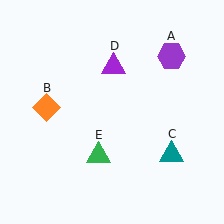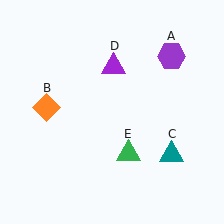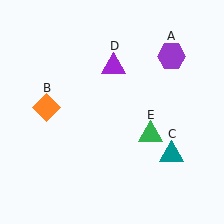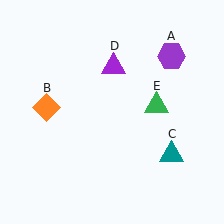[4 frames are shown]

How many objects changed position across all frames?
1 object changed position: green triangle (object E).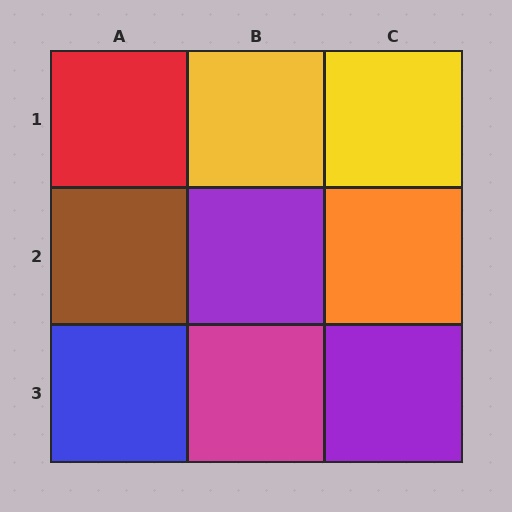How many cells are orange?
1 cell is orange.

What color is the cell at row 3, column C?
Purple.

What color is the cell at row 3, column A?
Blue.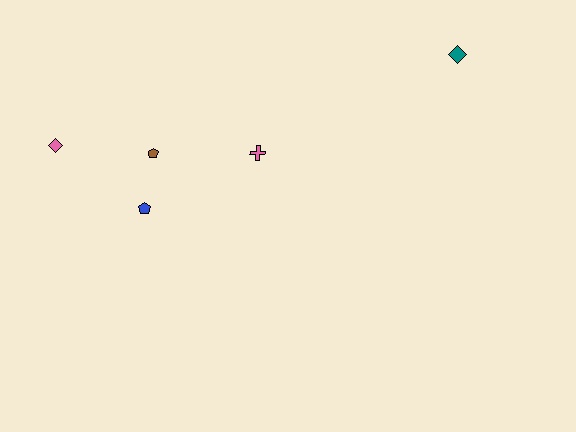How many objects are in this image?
There are 5 objects.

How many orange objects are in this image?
There are no orange objects.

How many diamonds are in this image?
There are 2 diamonds.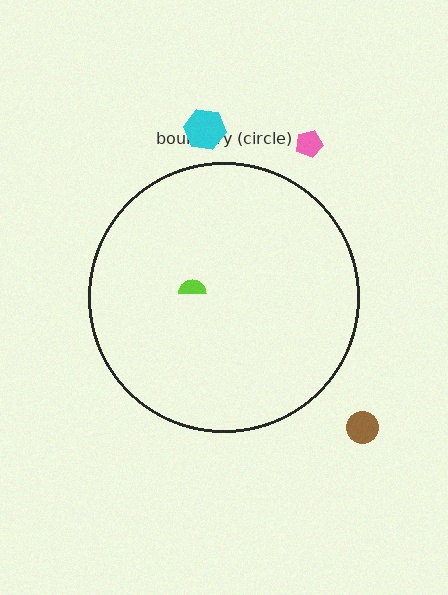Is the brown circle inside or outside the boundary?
Outside.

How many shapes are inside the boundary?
1 inside, 3 outside.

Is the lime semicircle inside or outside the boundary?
Inside.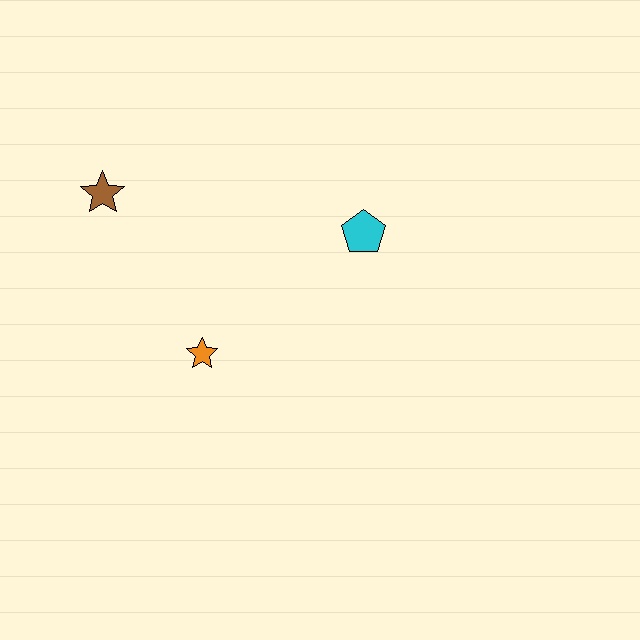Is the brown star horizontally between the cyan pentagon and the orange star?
No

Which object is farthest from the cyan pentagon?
The brown star is farthest from the cyan pentagon.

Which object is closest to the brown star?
The orange star is closest to the brown star.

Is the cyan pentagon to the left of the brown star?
No